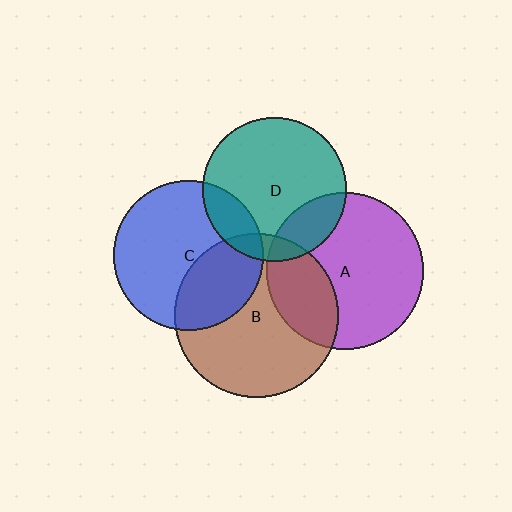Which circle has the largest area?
Circle B (brown).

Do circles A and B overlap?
Yes.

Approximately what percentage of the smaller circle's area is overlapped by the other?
Approximately 30%.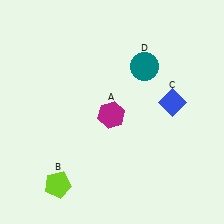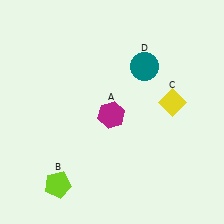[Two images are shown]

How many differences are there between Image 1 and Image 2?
There is 1 difference between the two images.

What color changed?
The diamond (C) changed from blue in Image 1 to yellow in Image 2.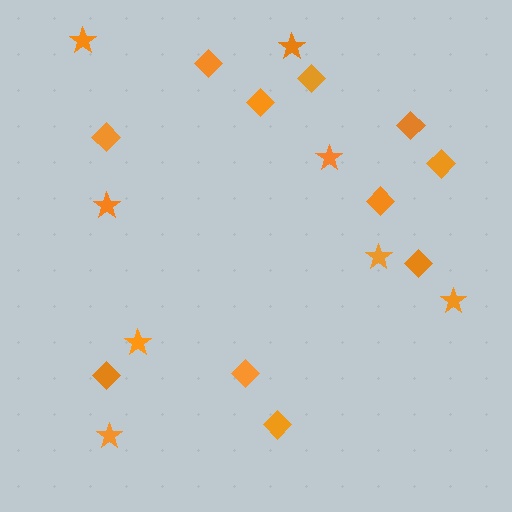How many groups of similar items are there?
There are 2 groups: one group of diamonds (11) and one group of stars (8).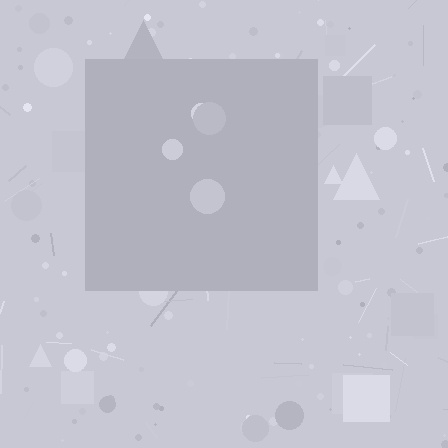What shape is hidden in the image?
A square is hidden in the image.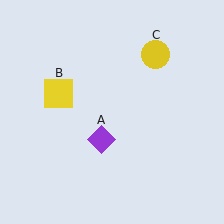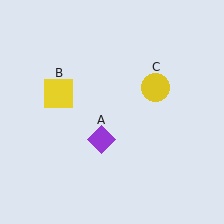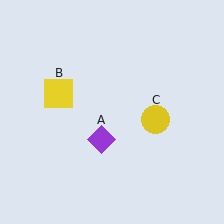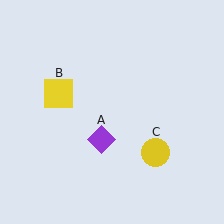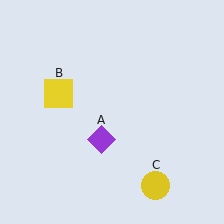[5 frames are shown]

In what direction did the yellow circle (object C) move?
The yellow circle (object C) moved down.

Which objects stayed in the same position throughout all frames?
Purple diamond (object A) and yellow square (object B) remained stationary.